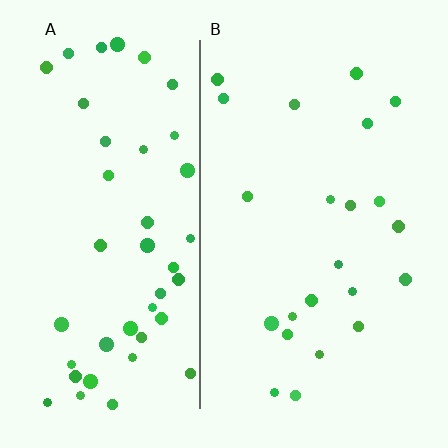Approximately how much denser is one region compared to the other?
Approximately 2.0× — region A over region B.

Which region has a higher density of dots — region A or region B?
A (the left).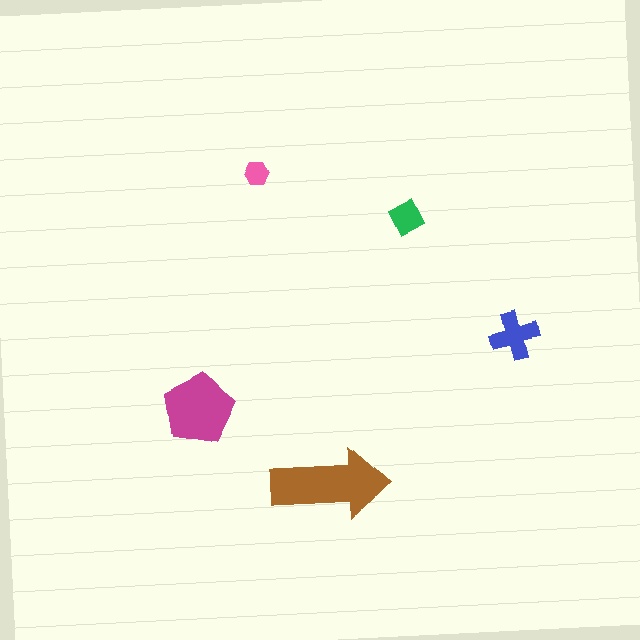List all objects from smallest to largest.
The pink hexagon, the green diamond, the blue cross, the magenta pentagon, the brown arrow.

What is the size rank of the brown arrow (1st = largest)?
1st.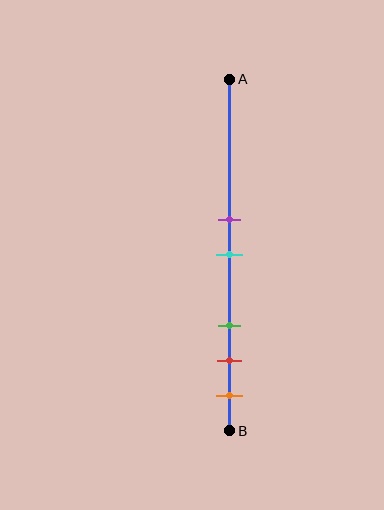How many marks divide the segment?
There are 5 marks dividing the segment.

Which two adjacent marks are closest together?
The purple and cyan marks are the closest adjacent pair.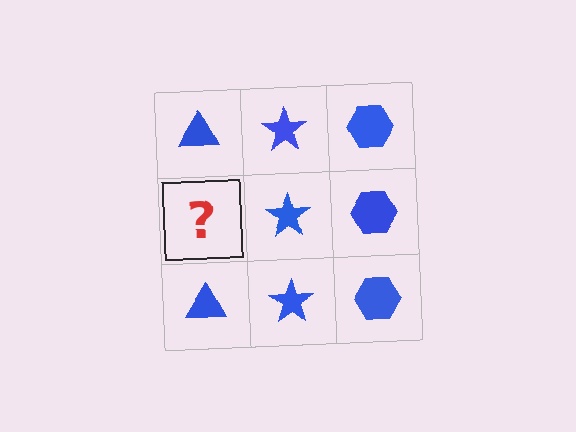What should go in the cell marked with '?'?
The missing cell should contain a blue triangle.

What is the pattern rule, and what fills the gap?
The rule is that each column has a consistent shape. The gap should be filled with a blue triangle.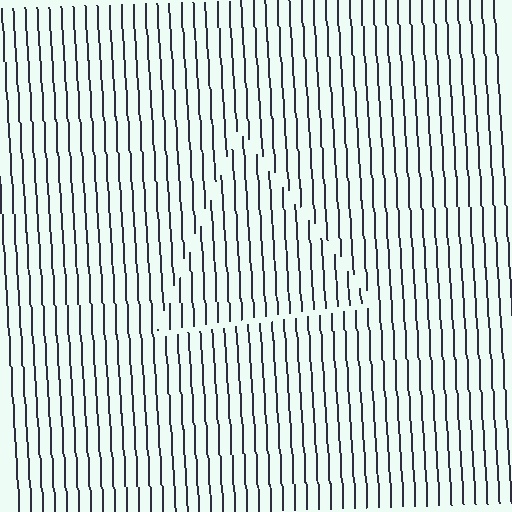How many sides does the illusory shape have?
3 sides — the line-ends trace a triangle.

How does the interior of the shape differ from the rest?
The interior of the shape contains the same grating, shifted by half a period — the contour is defined by the phase discontinuity where line-ends from the inner and outer gratings abut.